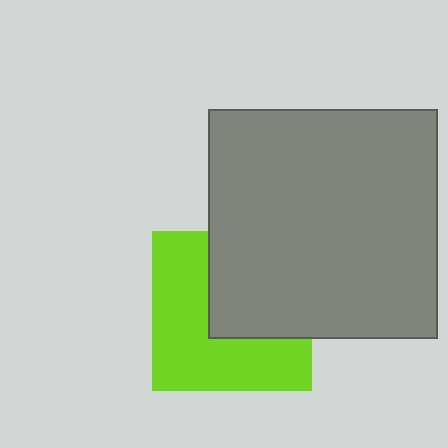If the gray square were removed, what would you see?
You would see the complete lime square.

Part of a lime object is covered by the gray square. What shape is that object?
It is a square.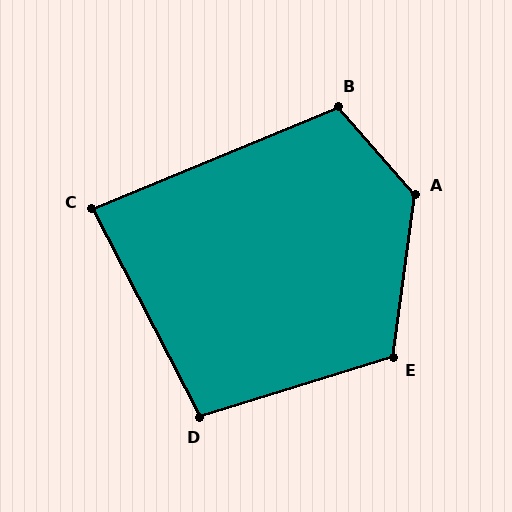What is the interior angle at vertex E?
Approximately 115 degrees (obtuse).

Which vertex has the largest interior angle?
A, at approximately 131 degrees.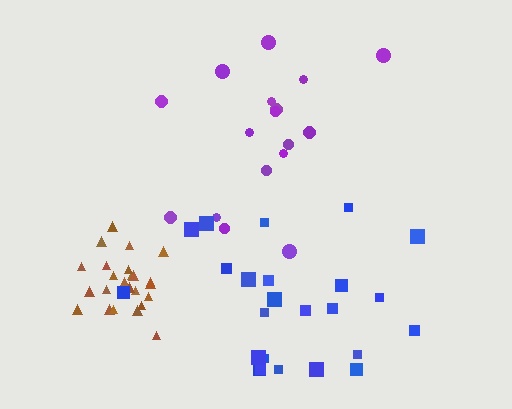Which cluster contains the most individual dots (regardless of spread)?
Brown (24).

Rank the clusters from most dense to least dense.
brown, blue, purple.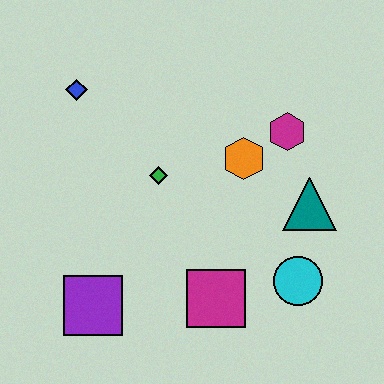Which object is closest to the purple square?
The magenta square is closest to the purple square.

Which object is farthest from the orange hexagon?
The purple square is farthest from the orange hexagon.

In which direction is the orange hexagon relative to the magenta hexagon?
The orange hexagon is to the left of the magenta hexagon.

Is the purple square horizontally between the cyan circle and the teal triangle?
No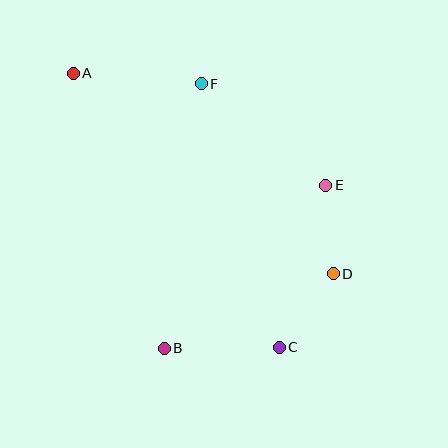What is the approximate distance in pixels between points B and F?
The distance between B and F is approximately 267 pixels.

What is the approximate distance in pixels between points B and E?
The distance between B and E is approximately 230 pixels.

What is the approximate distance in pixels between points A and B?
The distance between A and B is approximately 290 pixels.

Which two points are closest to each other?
Points D and E are closest to each other.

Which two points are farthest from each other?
Points A and C are farthest from each other.